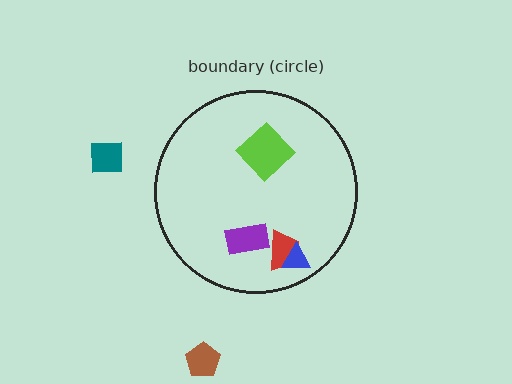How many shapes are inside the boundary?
4 inside, 2 outside.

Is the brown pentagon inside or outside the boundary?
Outside.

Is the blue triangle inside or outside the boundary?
Inside.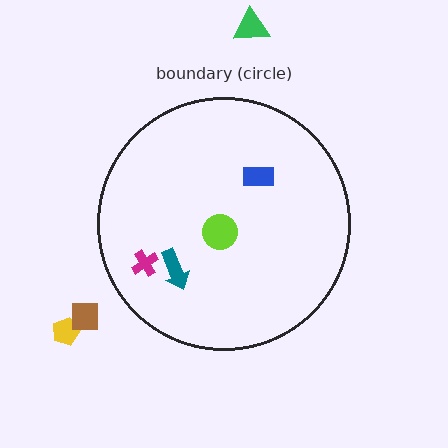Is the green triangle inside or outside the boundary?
Outside.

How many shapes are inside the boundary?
4 inside, 3 outside.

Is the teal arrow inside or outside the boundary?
Inside.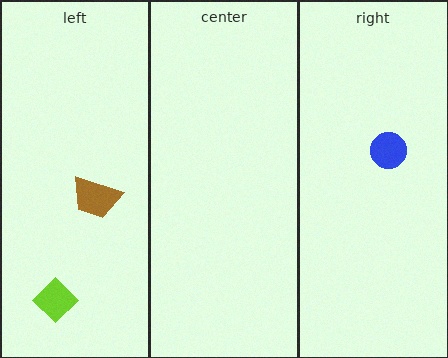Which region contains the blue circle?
The right region.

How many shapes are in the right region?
1.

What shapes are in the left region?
The lime diamond, the brown trapezoid.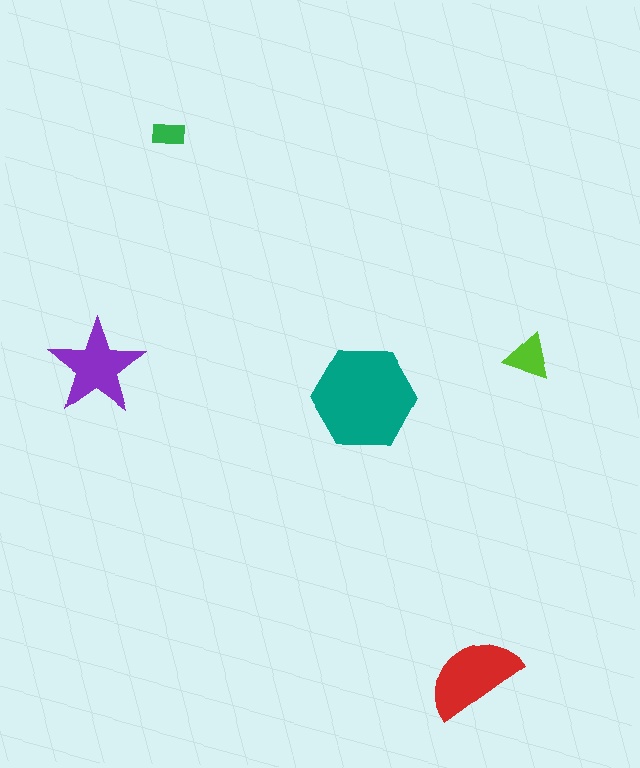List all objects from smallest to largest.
The green rectangle, the lime triangle, the purple star, the red semicircle, the teal hexagon.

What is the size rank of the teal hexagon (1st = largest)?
1st.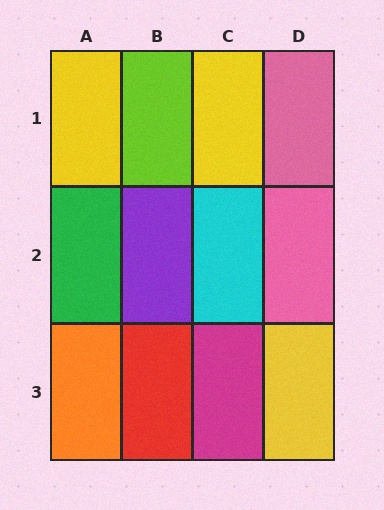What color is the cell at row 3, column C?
Magenta.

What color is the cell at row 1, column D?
Pink.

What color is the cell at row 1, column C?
Yellow.